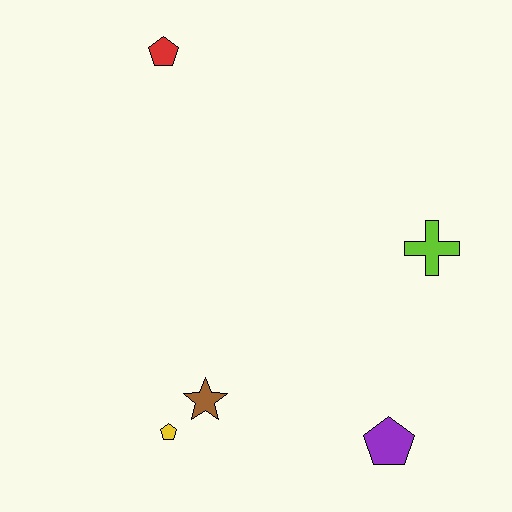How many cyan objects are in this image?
There are no cyan objects.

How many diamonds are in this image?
There are no diamonds.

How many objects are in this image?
There are 5 objects.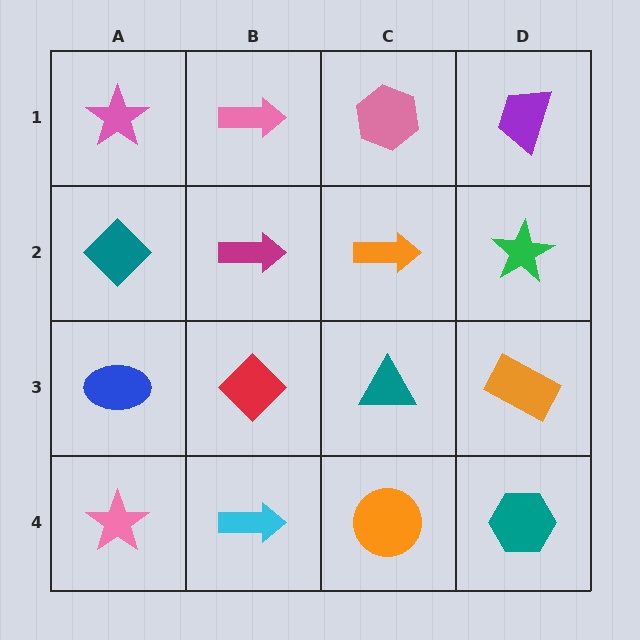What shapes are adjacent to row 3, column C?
An orange arrow (row 2, column C), an orange circle (row 4, column C), a red diamond (row 3, column B), an orange rectangle (row 3, column D).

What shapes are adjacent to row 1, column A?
A teal diamond (row 2, column A), a pink arrow (row 1, column B).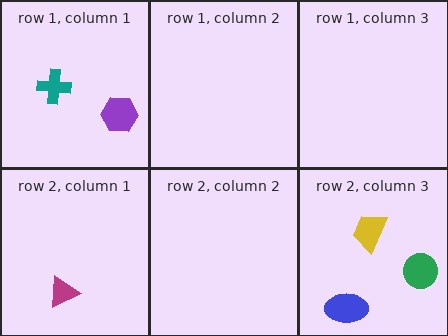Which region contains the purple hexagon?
The row 1, column 1 region.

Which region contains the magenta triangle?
The row 2, column 1 region.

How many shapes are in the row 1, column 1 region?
2.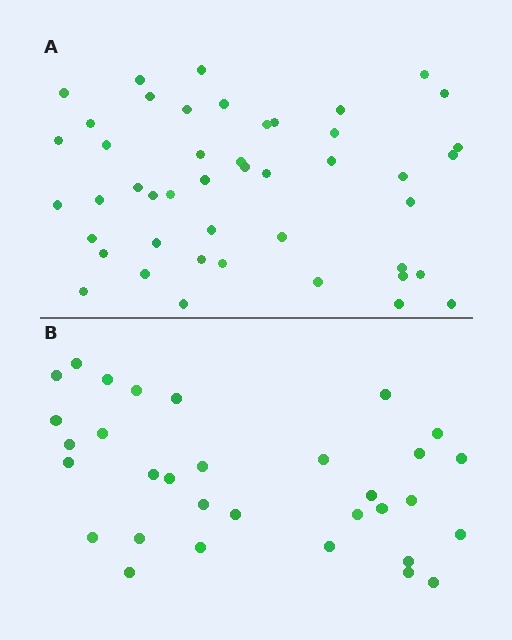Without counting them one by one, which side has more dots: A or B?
Region A (the top region) has more dots.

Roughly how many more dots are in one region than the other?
Region A has approximately 15 more dots than region B.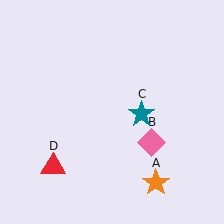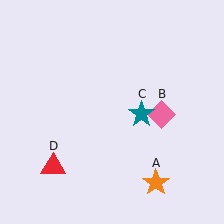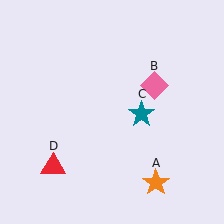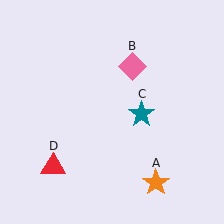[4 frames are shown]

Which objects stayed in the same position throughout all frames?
Orange star (object A) and teal star (object C) and red triangle (object D) remained stationary.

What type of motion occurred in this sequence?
The pink diamond (object B) rotated counterclockwise around the center of the scene.